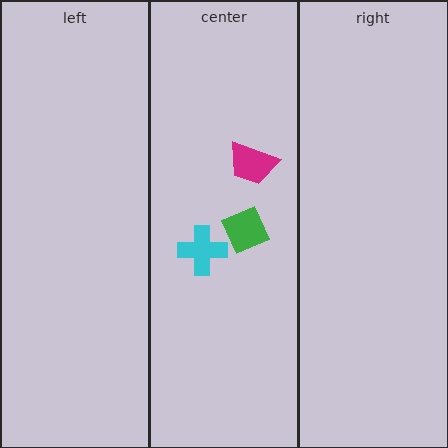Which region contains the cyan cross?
The center region.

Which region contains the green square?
The center region.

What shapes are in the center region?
The magenta trapezoid, the green square, the cyan cross.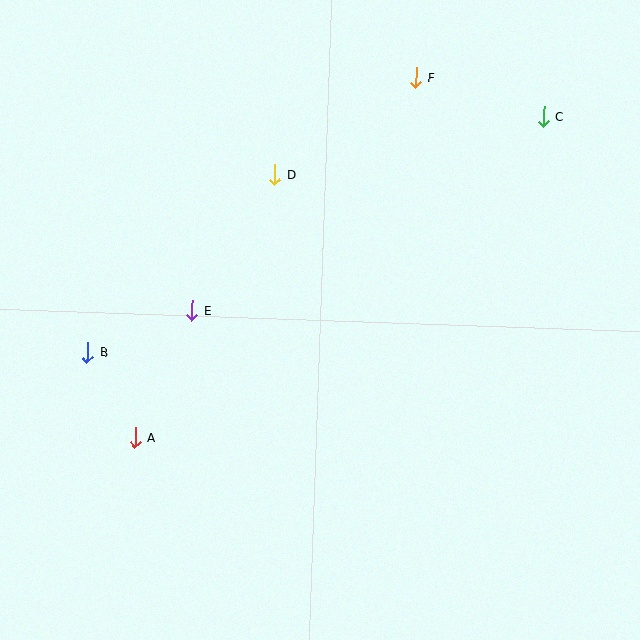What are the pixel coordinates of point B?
Point B is at (87, 352).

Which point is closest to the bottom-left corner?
Point A is closest to the bottom-left corner.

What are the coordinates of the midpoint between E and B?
The midpoint between E and B is at (140, 331).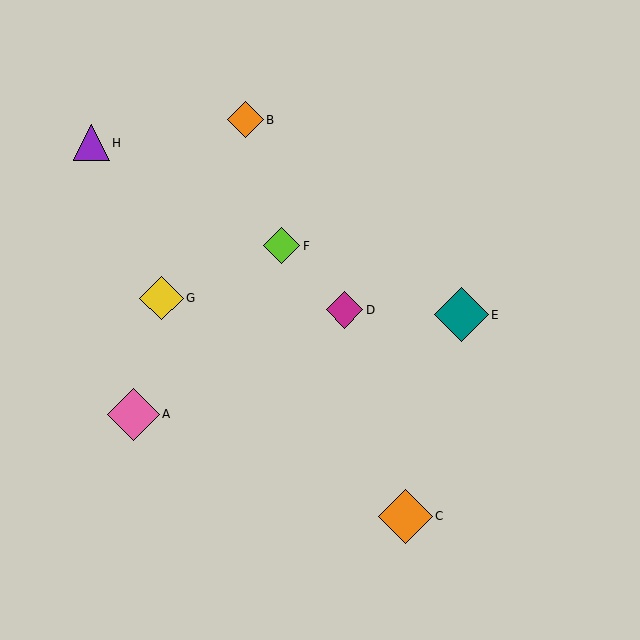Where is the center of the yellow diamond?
The center of the yellow diamond is at (161, 298).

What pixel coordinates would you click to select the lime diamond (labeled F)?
Click at (282, 246) to select the lime diamond F.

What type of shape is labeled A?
Shape A is a pink diamond.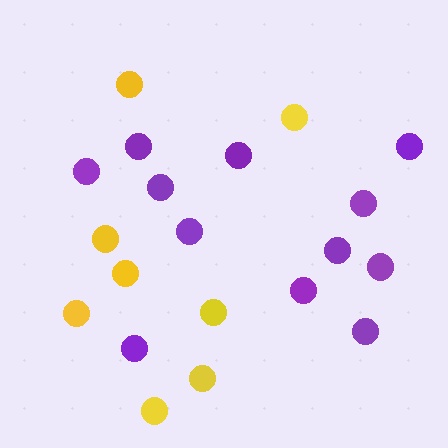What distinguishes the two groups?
There are 2 groups: one group of yellow circles (8) and one group of purple circles (12).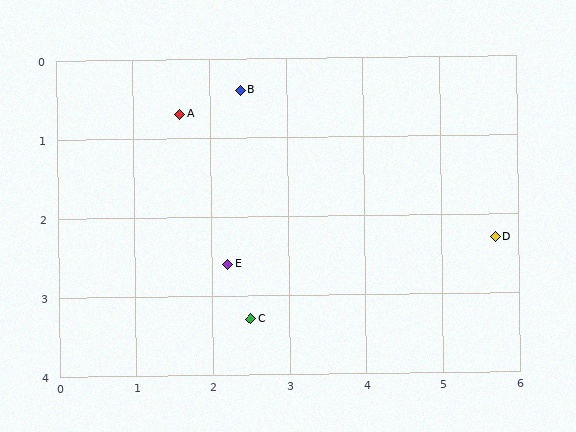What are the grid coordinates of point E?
Point E is at approximately (2.2, 2.6).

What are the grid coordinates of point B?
Point B is at approximately (2.4, 0.4).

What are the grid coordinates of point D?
Point D is at approximately (5.7, 2.3).